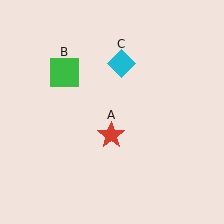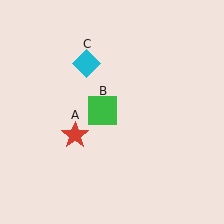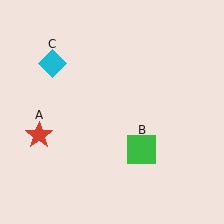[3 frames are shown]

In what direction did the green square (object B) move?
The green square (object B) moved down and to the right.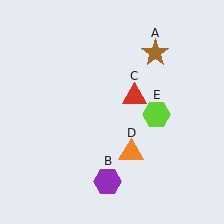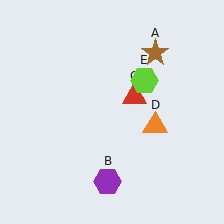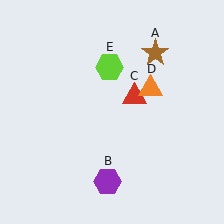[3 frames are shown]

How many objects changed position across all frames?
2 objects changed position: orange triangle (object D), lime hexagon (object E).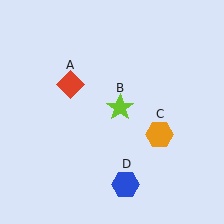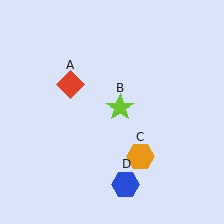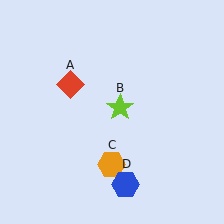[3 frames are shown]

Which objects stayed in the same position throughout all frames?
Red diamond (object A) and lime star (object B) and blue hexagon (object D) remained stationary.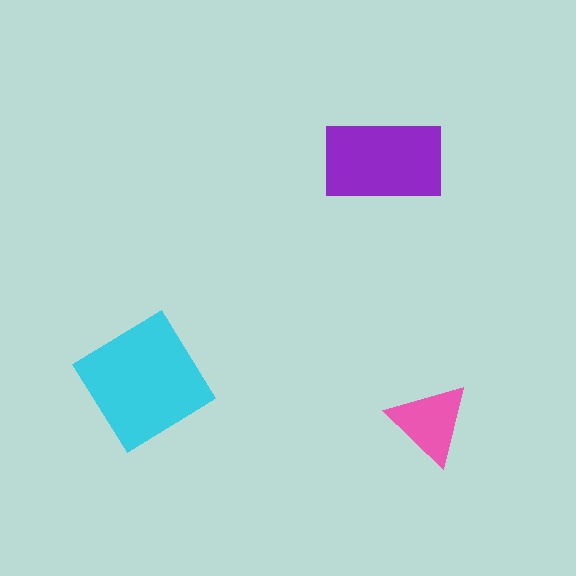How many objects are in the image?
There are 3 objects in the image.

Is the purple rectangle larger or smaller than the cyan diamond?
Smaller.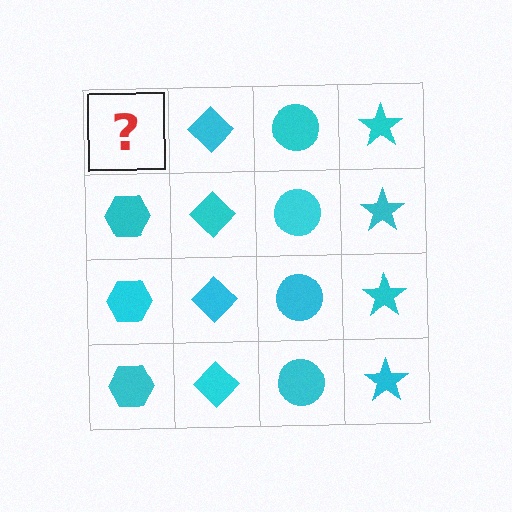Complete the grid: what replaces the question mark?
The question mark should be replaced with a cyan hexagon.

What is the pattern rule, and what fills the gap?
The rule is that each column has a consistent shape. The gap should be filled with a cyan hexagon.